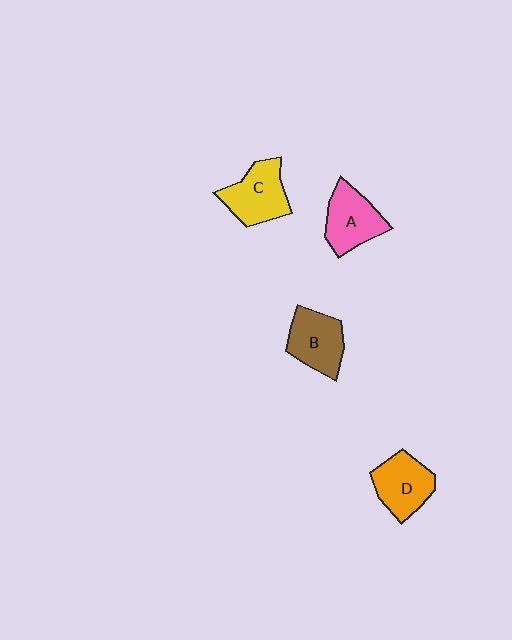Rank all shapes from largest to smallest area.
From largest to smallest: C (yellow), B (brown), D (orange), A (pink).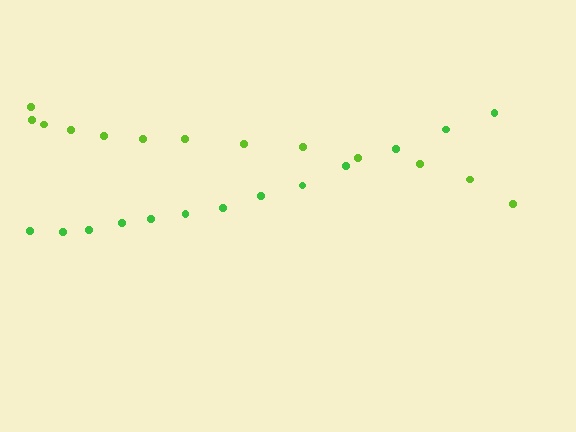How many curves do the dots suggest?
There are 2 distinct paths.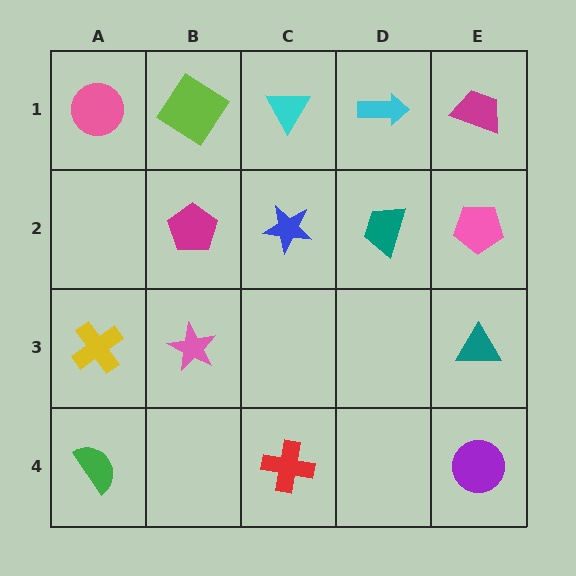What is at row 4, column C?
A red cross.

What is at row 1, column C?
A cyan triangle.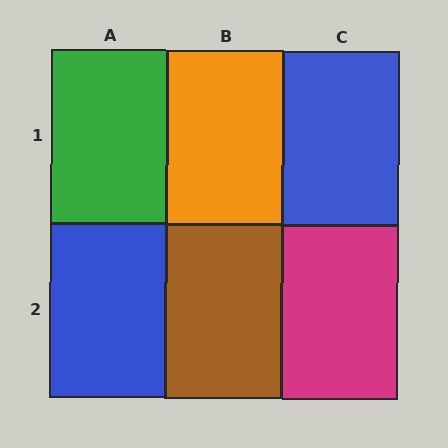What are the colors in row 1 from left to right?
Green, orange, blue.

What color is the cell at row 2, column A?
Blue.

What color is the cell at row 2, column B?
Brown.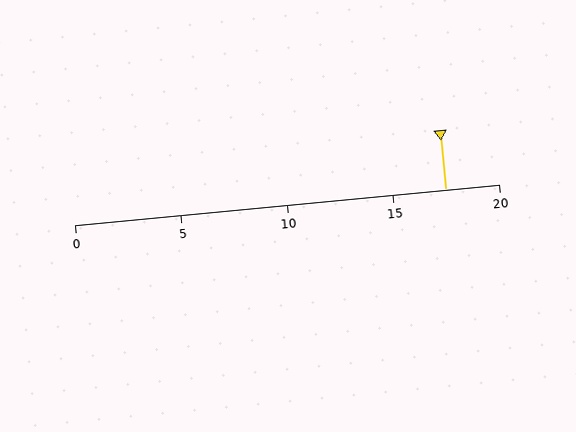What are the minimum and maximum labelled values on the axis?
The axis runs from 0 to 20.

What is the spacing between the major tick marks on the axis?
The major ticks are spaced 5 apart.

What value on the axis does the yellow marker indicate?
The marker indicates approximately 17.5.